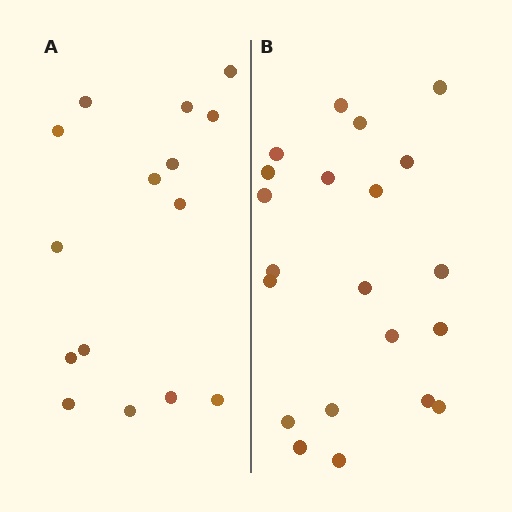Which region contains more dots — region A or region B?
Region B (the right region) has more dots.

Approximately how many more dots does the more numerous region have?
Region B has about 6 more dots than region A.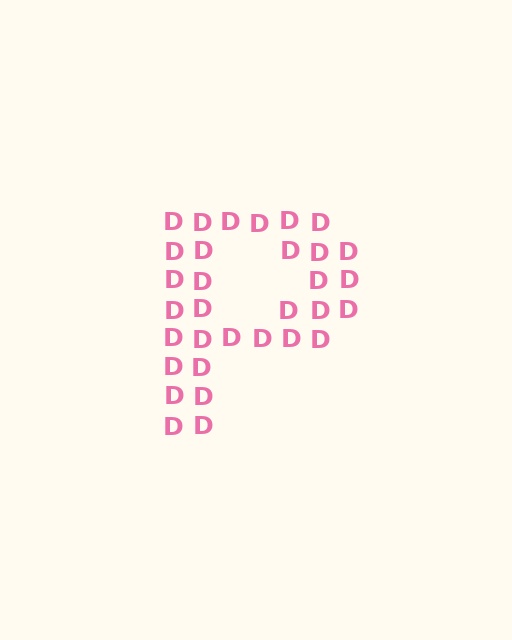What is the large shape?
The large shape is the letter P.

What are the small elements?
The small elements are letter D's.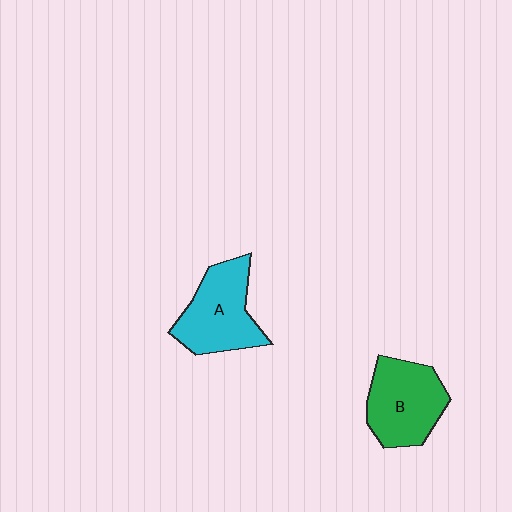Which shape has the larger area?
Shape A (cyan).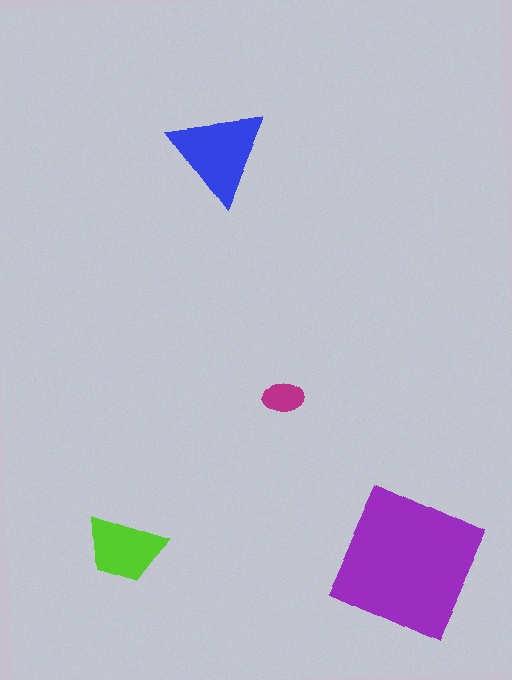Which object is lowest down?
The purple square is bottommost.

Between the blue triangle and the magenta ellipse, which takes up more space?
The blue triangle.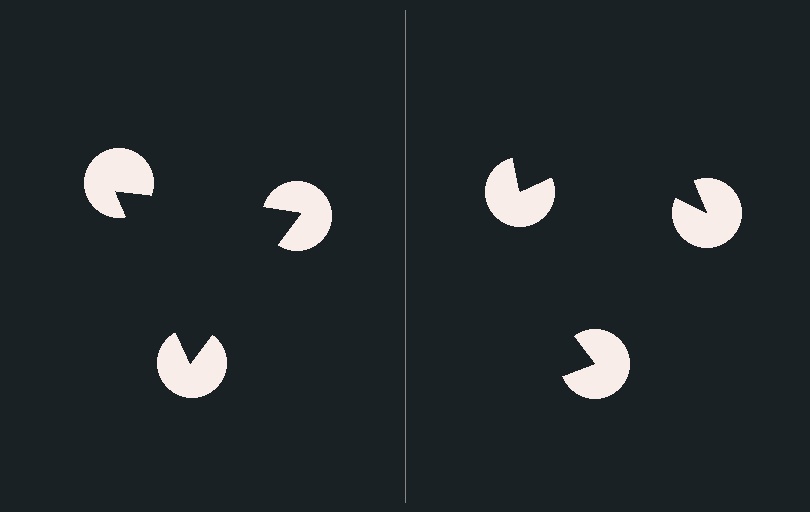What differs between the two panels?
The pac-man discs are positioned identically on both sides; only the wedge orientations differ. On the left they align to a triangle; on the right they are misaligned.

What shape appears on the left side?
An illusory triangle.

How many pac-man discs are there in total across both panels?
6 — 3 on each side.